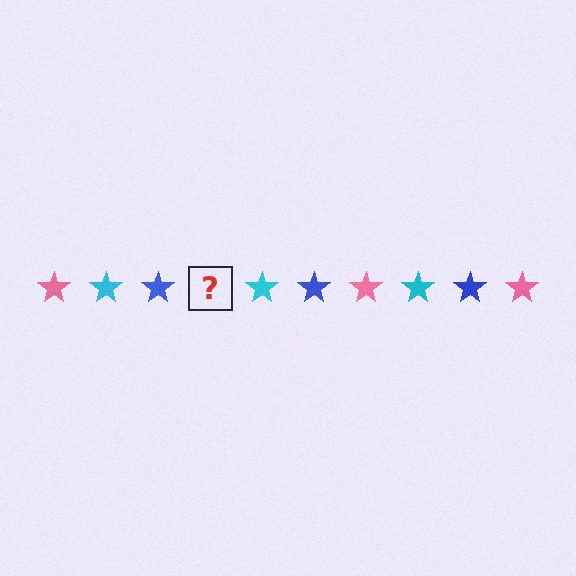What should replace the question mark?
The question mark should be replaced with a pink star.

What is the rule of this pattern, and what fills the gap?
The rule is that the pattern cycles through pink, cyan, blue stars. The gap should be filled with a pink star.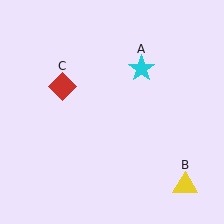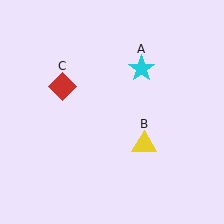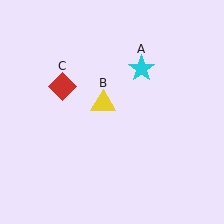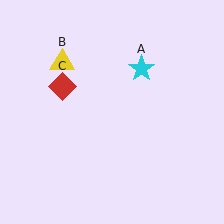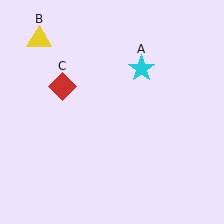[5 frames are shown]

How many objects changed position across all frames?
1 object changed position: yellow triangle (object B).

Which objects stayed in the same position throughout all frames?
Cyan star (object A) and red diamond (object C) remained stationary.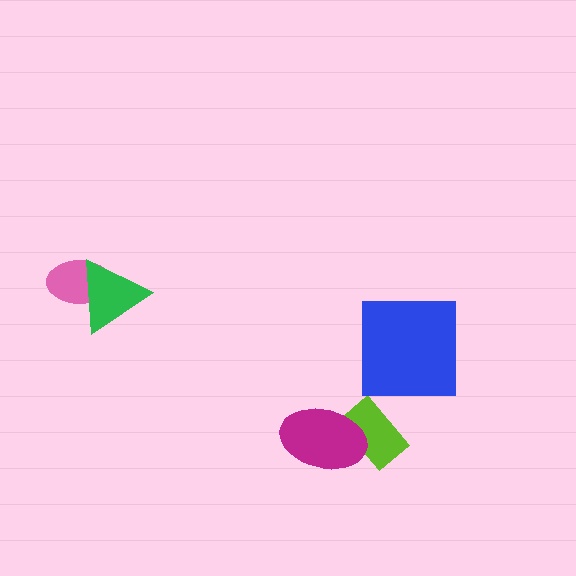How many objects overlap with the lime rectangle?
1 object overlaps with the lime rectangle.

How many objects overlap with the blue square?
0 objects overlap with the blue square.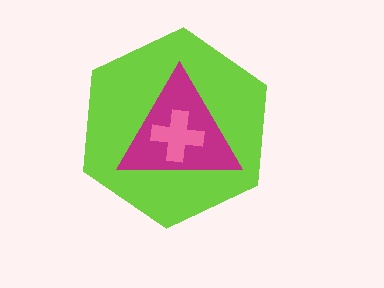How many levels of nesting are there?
3.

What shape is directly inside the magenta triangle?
The pink cross.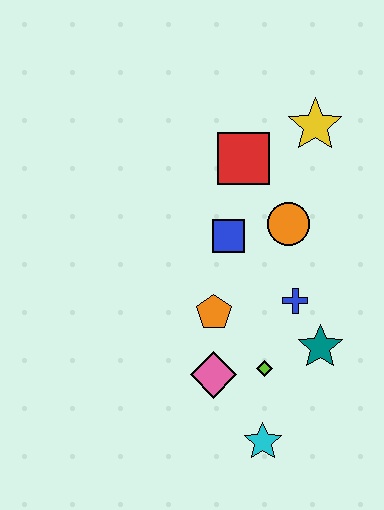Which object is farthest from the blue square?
The cyan star is farthest from the blue square.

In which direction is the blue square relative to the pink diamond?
The blue square is above the pink diamond.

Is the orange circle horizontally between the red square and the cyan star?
No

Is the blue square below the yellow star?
Yes